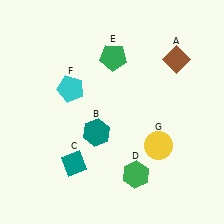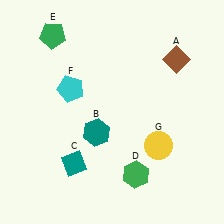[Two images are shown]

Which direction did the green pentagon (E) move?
The green pentagon (E) moved left.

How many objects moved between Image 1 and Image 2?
1 object moved between the two images.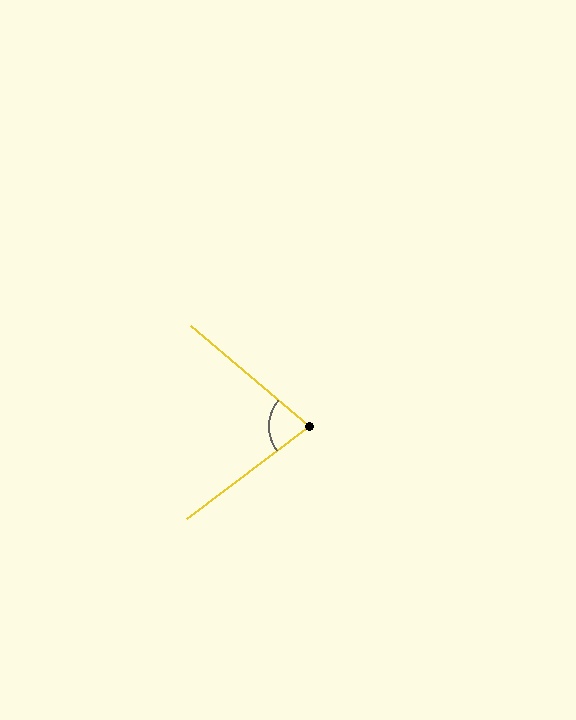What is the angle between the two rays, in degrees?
Approximately 77 degrees.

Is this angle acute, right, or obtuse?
It is acute.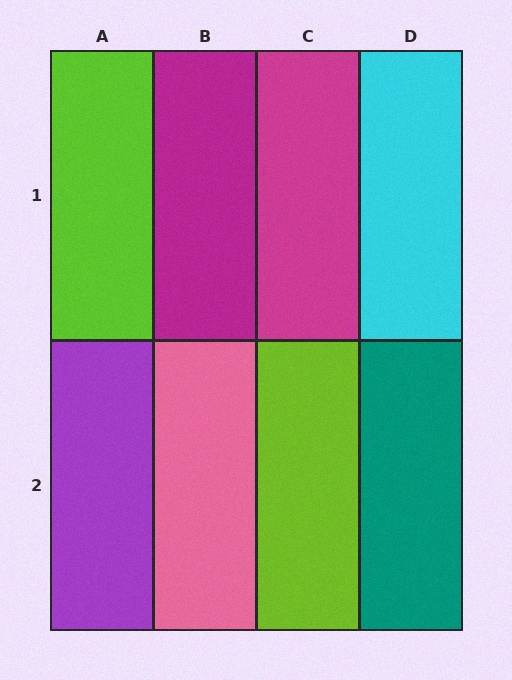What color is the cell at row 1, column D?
Cyan.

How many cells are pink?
1 cell is pink.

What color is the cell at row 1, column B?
Magenta.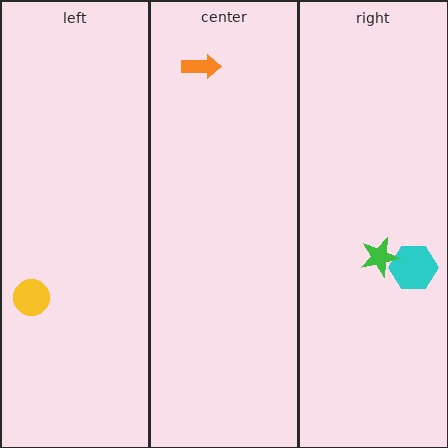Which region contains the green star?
The right region.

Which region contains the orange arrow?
The center region.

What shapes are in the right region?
The cyan hexagon, the green star.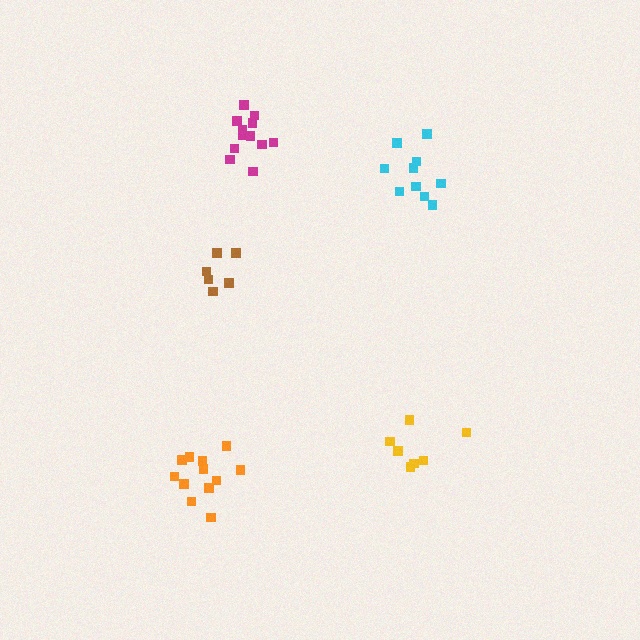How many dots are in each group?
Group 1: 10 dots, Group 2: 7 dots, Group 3: 6 dots, Group 4: 12 dots, Group 5: 12 dots (47 total).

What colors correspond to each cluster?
The clusters are colored: cyan, yellow, brown, magenta, orange.